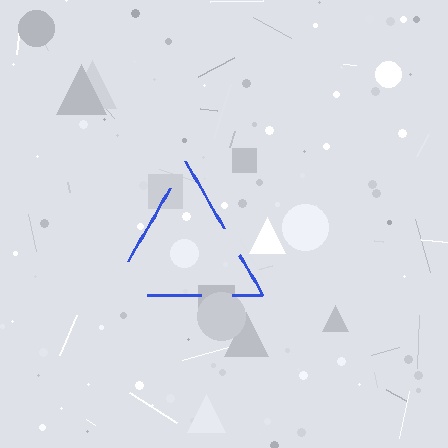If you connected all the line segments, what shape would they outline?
They would outline a triangle.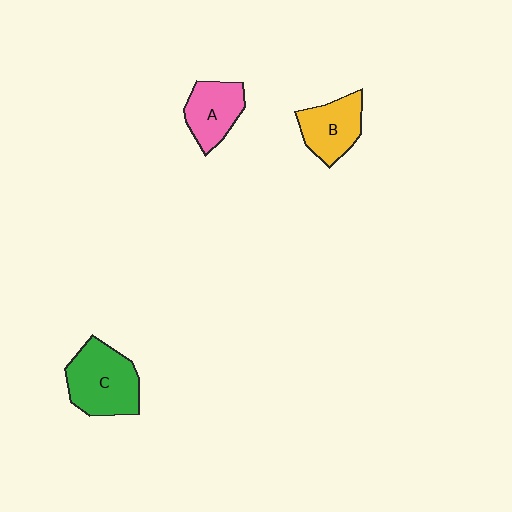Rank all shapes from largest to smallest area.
From largest to smallest: C (green), B (yellow), A (pink).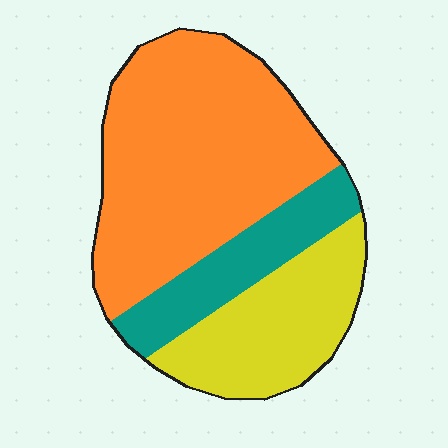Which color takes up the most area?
Orange, at roughly 55%.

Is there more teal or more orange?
Orange.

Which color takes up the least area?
Teal, at roughly 20%.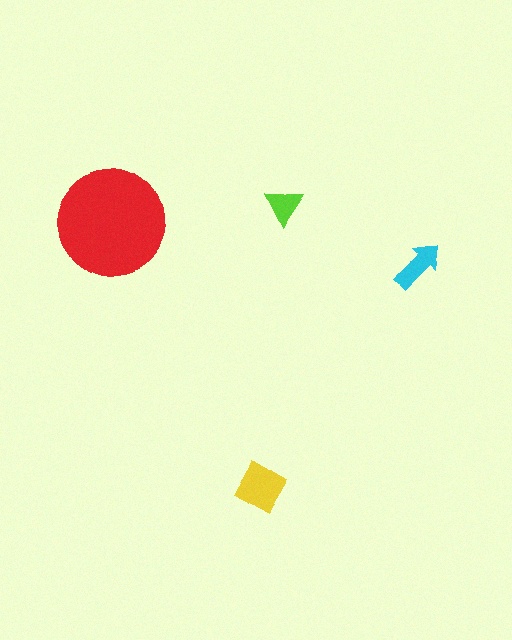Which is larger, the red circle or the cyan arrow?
The red circle.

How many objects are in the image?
There are 4 objects in the image.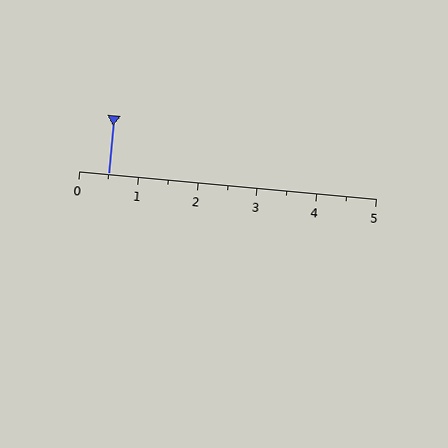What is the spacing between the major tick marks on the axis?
The major ticks are spaced 1 apart.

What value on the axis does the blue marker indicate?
The marker indicates approximately 0.5.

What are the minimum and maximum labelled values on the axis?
The axis runs from 0 to 5.